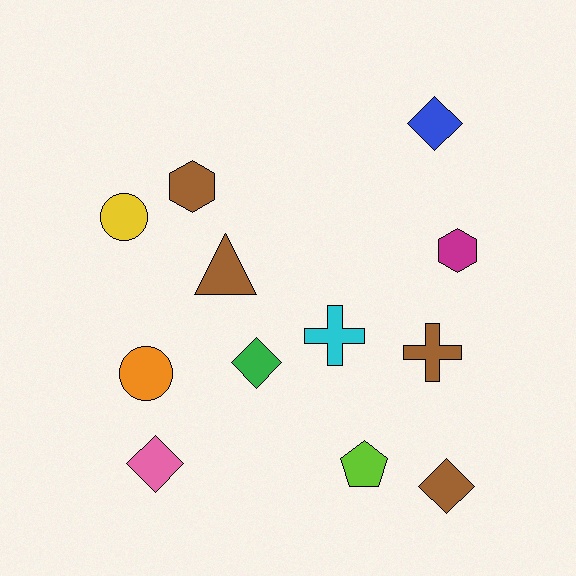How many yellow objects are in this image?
There is 1 yellow object.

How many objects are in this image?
There are 12 objects.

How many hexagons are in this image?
There are 2 hexagons.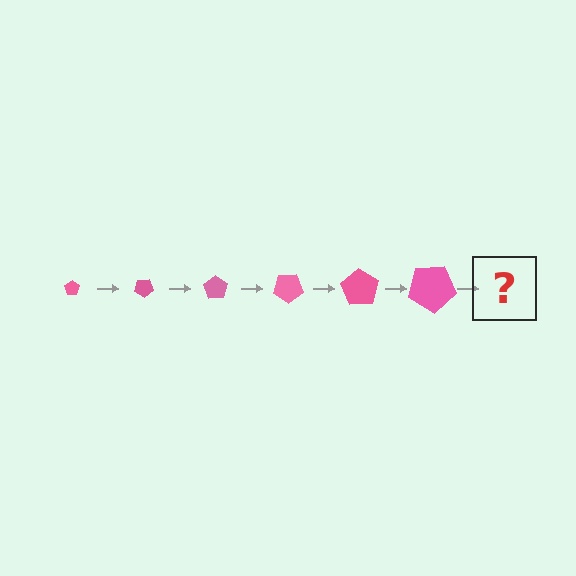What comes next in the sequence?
The next element should be a pentagon, larger than the previous one and rotated 210 degrees from the start.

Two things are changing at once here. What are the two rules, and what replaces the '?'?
The two rules are that the pentagon grows larger each step and it rotates 35 degrees each step. The '?' should be a pentagon, larger than the previous one and rotated 210 degrees from the start.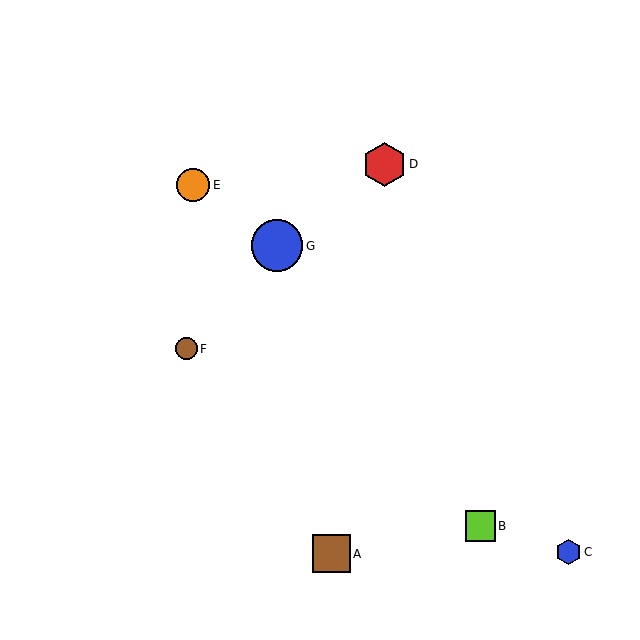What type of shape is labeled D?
Shape D is a red hexagon.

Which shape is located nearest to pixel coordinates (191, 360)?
The brown circle (labeled F) at (186, 349) is nearest to that location.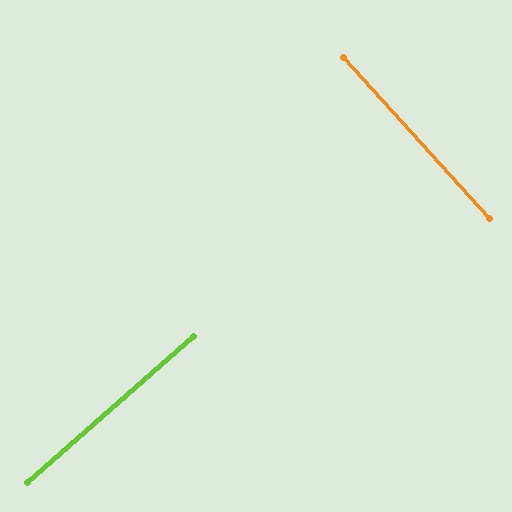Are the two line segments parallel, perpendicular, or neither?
Perpendicular — they meet at approximately 89°.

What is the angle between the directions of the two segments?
Approximately 89 degrees.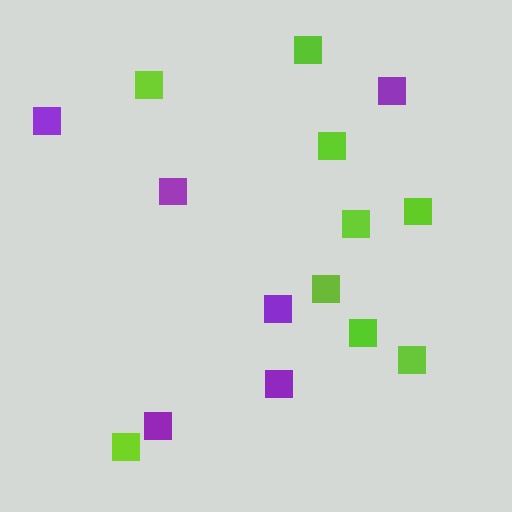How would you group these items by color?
There are 2 groups: one group of lime squares (9) and one group of purple squares (6).